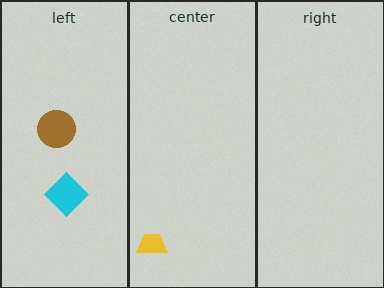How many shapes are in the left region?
2.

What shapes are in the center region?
The yellow trapezoid.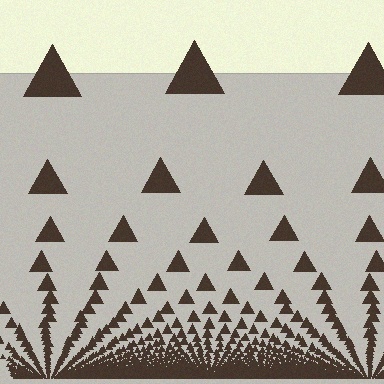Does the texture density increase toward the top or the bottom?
Density increases toward the bottom.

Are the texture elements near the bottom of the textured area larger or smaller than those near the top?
Smaller. The gradient is inverted — elements near the bottom are smaller and denser.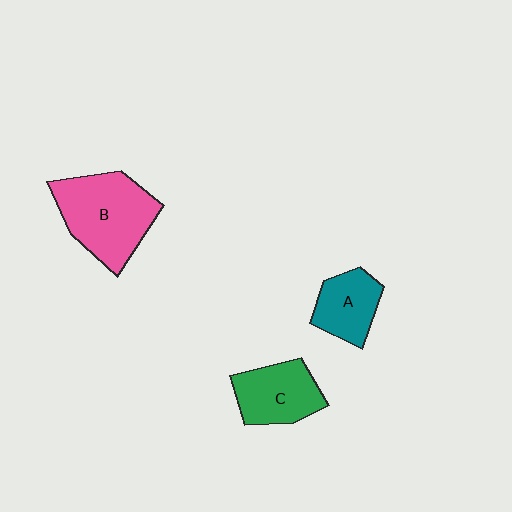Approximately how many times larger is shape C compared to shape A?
Approximately 1.2 times.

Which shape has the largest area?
Shape B (pink).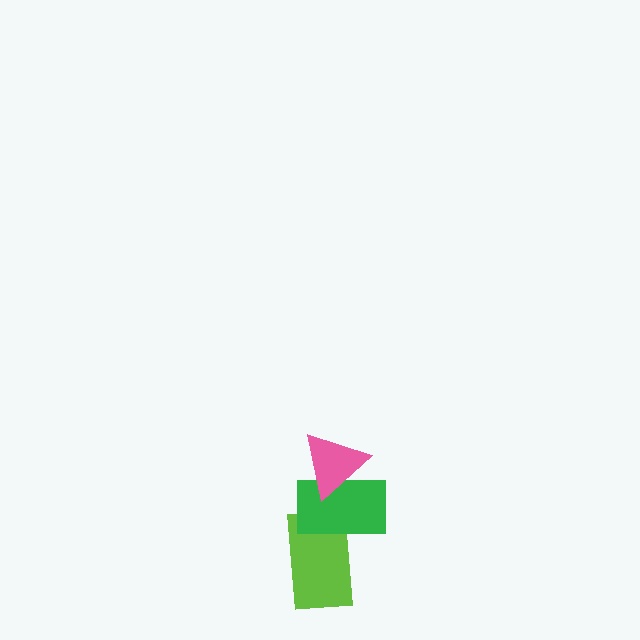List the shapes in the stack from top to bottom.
From top to bottom: the pink triangle, the green rectangle, the lime rectangle.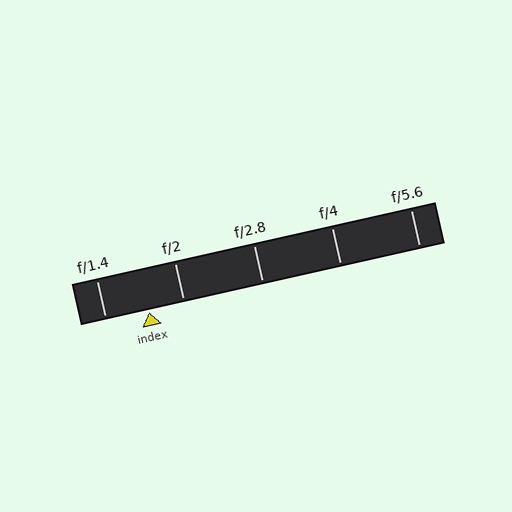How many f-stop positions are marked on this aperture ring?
There are 5 f-stop positions marked.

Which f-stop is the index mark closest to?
The index mark is closest to f/2.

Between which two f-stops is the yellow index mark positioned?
The index mark is between f/1.4 and f/2.